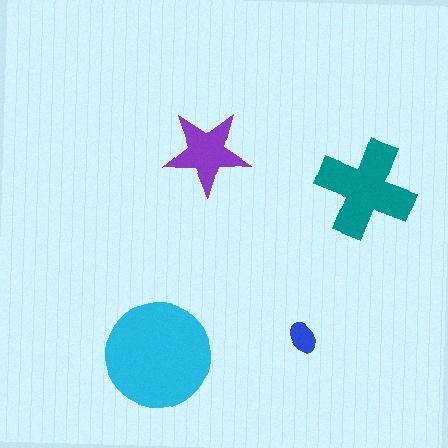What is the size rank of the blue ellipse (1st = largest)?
4th.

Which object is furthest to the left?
The cyan circle is leftmost.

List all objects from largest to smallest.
The cyan circle, the teal cross, the purple star, the blue ellipse.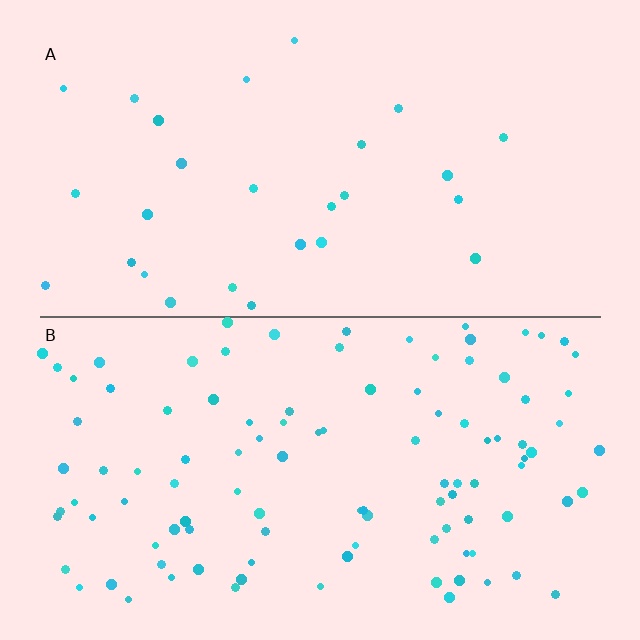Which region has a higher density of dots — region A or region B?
B (the bottom).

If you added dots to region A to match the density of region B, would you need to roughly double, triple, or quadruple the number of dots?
Approximately quadruple.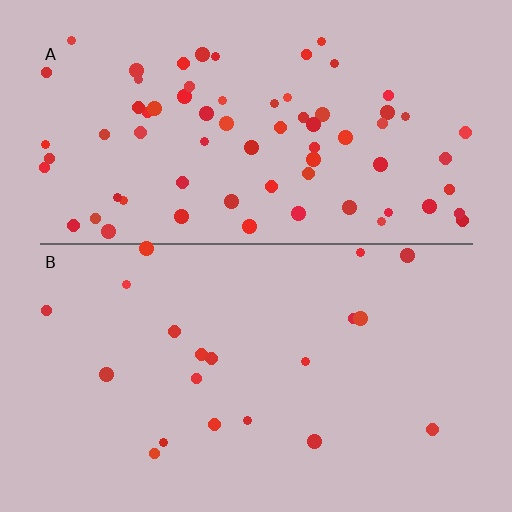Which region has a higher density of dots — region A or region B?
A (the top).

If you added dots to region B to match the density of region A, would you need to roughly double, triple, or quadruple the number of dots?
Approximately quadruple.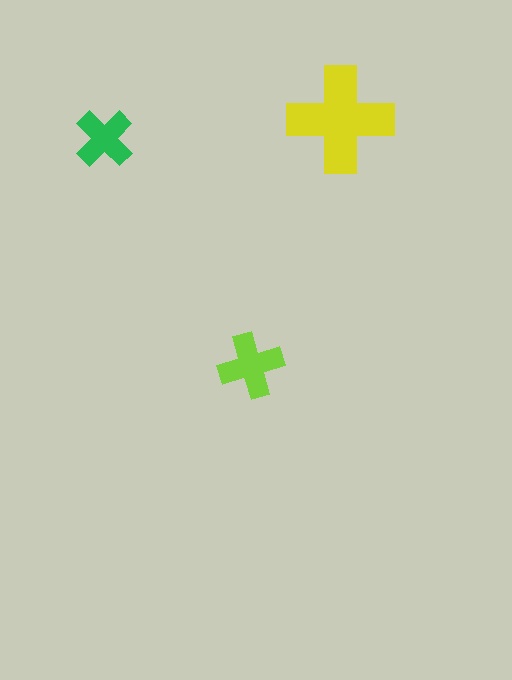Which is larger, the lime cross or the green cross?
The lime one.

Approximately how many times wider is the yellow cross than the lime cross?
About 1.5 times wider.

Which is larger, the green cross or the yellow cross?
The yellow one.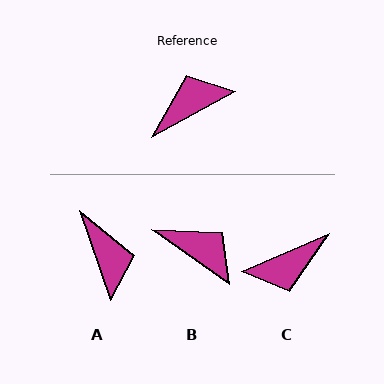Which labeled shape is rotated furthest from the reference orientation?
C, about 175 degrees away.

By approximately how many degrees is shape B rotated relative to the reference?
Approximately 63 degrees clockwise.